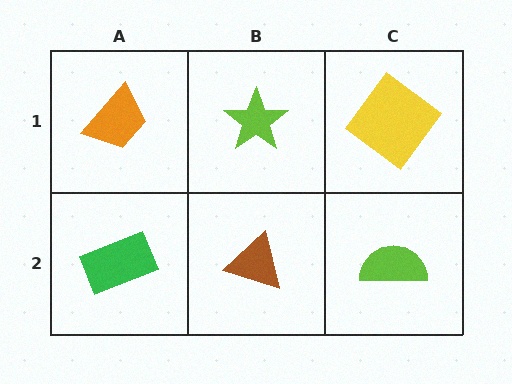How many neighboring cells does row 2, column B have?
3.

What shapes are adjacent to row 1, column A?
A green rectangle (row 2, column A), a lime star (row 1, column B).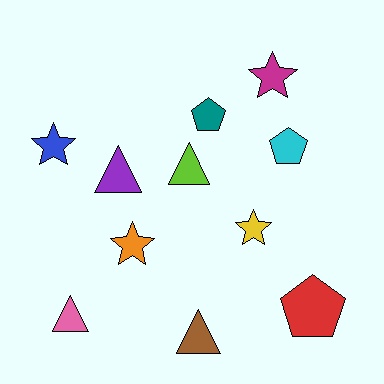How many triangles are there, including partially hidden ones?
There are 4 triangles.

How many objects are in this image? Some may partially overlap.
There are 11 objects.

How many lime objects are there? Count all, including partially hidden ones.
There is 1 lime object.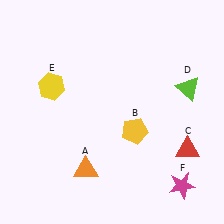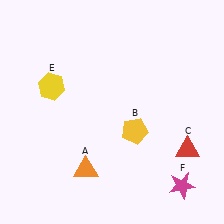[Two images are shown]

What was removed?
The lime triangle (D) was removed in Image 2.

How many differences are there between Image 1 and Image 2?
There is 1 difference between the two images.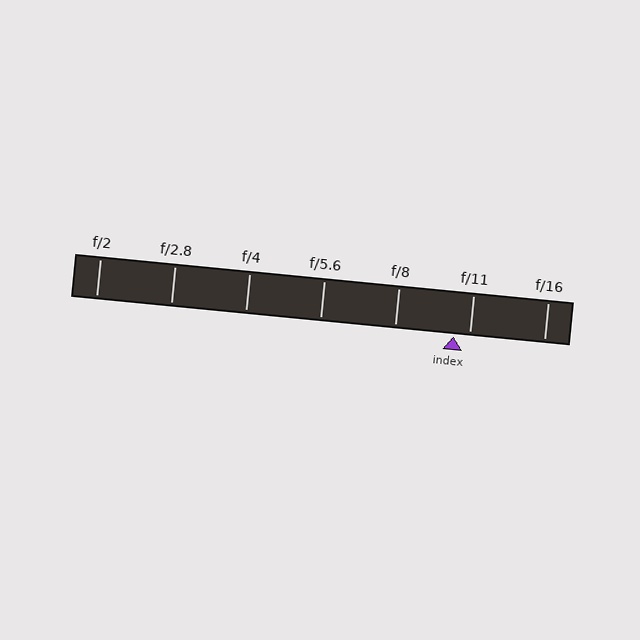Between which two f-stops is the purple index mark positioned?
The index mark is between f/8 and f/11.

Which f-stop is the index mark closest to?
The index mark is closest to f/11.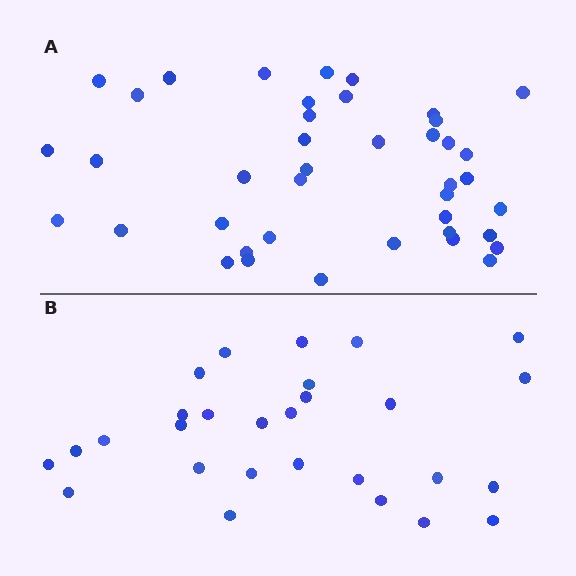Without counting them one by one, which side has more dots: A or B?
Region A (the top region) has more dots.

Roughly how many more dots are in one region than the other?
Region A has approximately 15 more dots than region B.